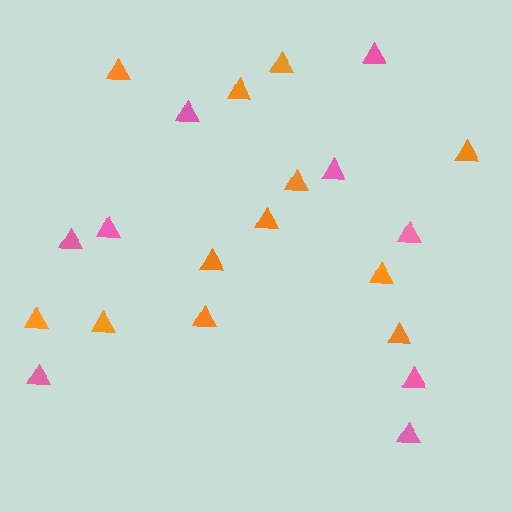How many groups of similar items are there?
There are 2 groups: one group of orange triangles (12) and one group of pink triangles (9).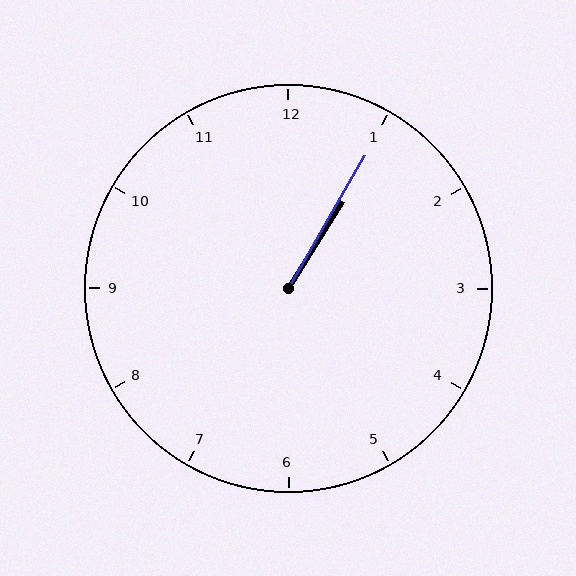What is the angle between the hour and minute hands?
Approximately 2 degrees.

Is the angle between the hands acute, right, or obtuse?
It is acute.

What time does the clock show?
1:05.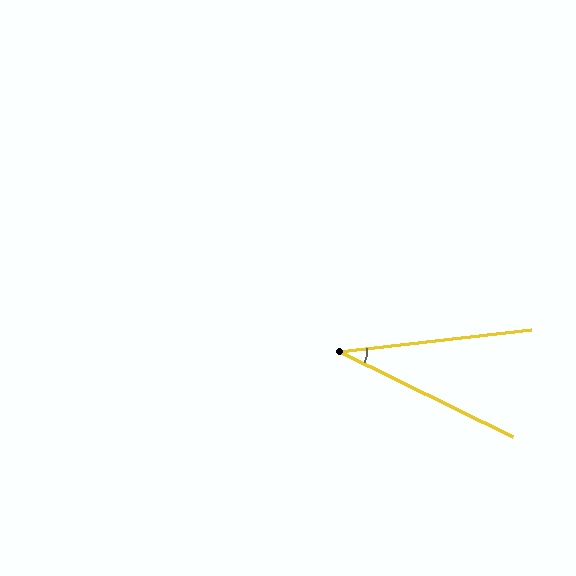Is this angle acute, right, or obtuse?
It is acute.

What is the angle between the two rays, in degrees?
Approximately 33 degrees.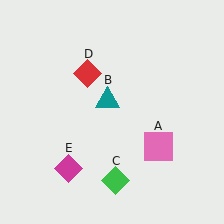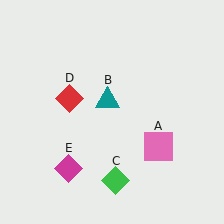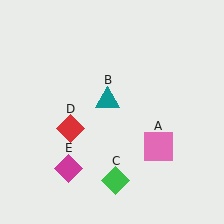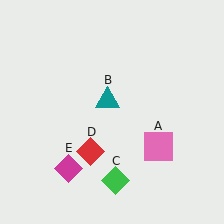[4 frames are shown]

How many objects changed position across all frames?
1 object changed position: red diamond (object D).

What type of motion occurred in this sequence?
The red diamond (object D) rotated counterclockwise around the center of the scene.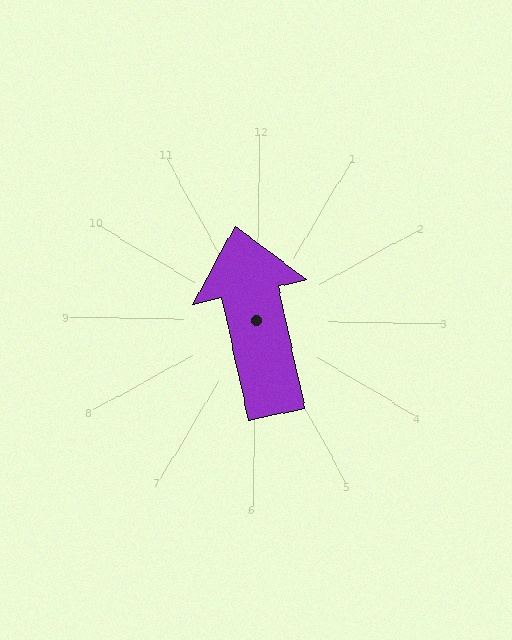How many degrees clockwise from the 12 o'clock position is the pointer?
Approximately 346 degrees.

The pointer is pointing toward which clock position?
Roughly 12 o'clock.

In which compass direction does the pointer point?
North.